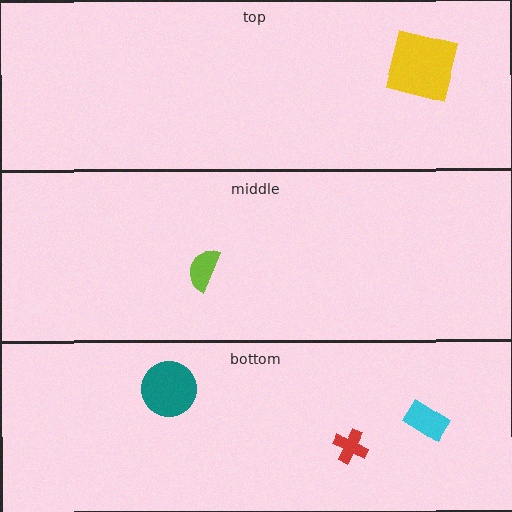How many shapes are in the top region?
1.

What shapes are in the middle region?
The lime semicircle.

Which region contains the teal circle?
The bottom region.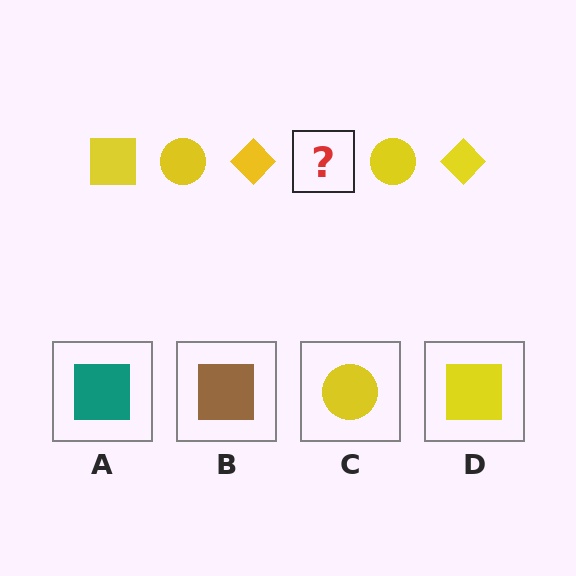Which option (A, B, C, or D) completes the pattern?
D.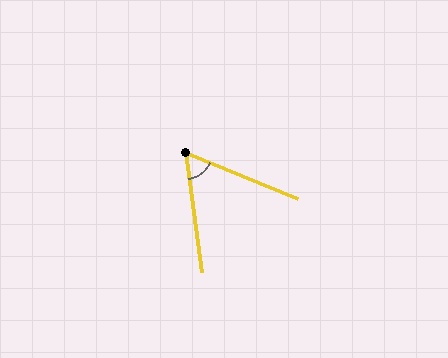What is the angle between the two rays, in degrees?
Approximately 60 degrees.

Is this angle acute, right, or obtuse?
It is acute.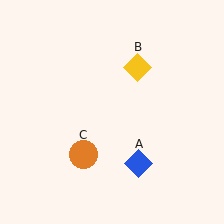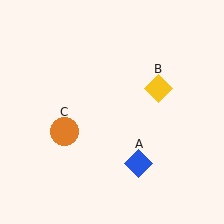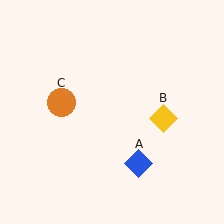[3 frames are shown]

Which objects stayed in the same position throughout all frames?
Blue diamond (object A) remained stationary.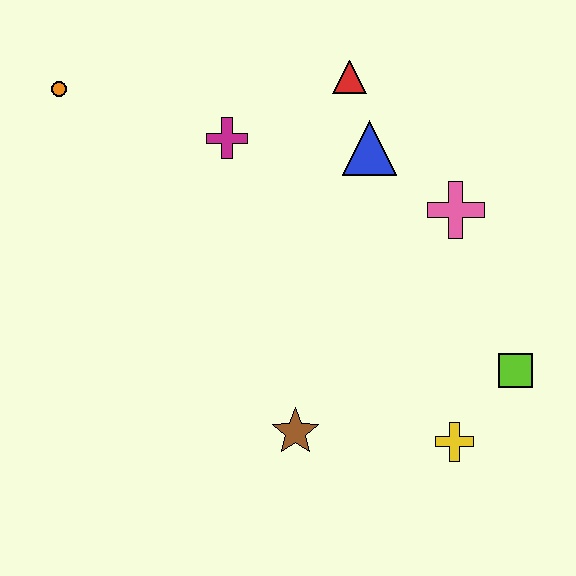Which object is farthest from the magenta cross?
The yellow cross is farthest from the magenta cross.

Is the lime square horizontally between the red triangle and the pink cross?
No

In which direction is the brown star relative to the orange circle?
The brown star is below the orange circle.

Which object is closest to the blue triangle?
The red triangle is closest to the blue triangle.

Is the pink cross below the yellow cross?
No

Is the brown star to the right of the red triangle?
No